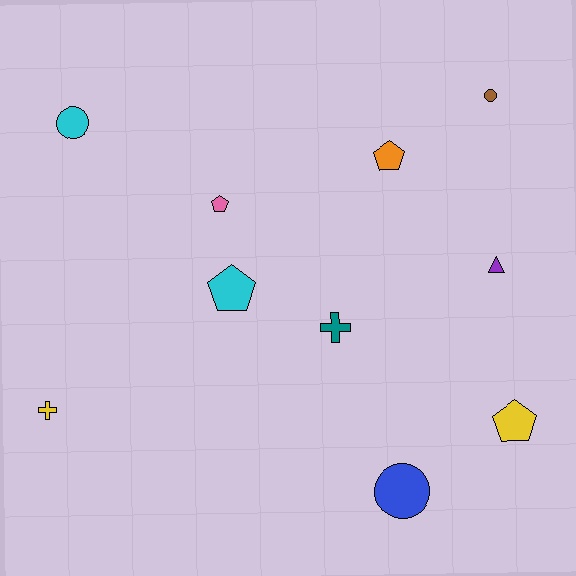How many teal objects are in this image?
There is 1 teal object.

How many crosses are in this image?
There are 2 crosses.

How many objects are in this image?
There are 10 objects.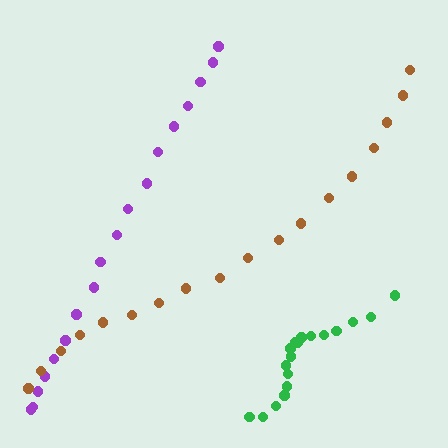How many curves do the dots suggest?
There are 3 distinct paths.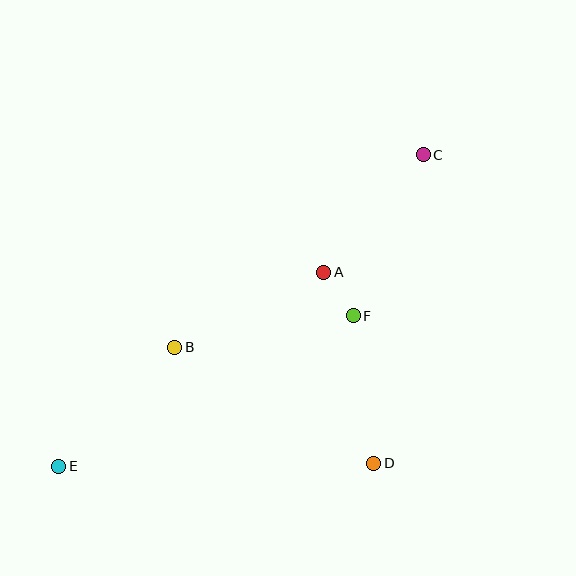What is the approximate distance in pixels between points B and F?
The distance between B and F is approximately 181 pixels.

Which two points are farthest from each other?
Points C and E are farthest from each other.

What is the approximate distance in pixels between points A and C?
The distance between A and C is approximately 154 pixels.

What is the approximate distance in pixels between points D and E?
The distance between D and E is approximately 315 pixels.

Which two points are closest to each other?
Points A and F are closest to each other.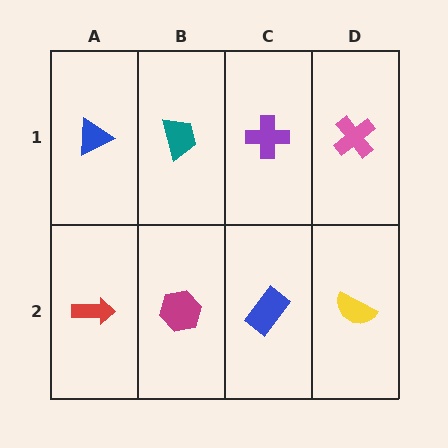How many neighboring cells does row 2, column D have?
2.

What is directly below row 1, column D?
A yellow semicircle.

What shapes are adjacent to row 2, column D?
A pink cross (row 1, column D), a blue rectangle (row 2, column C).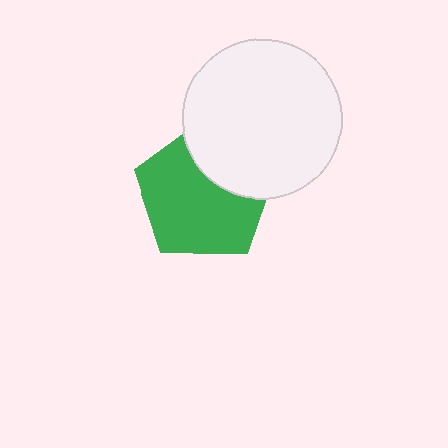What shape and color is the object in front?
The object in front is a white circle.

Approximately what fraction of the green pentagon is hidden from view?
Roughly 31% of the green pentagon is hidden behind the white circle.